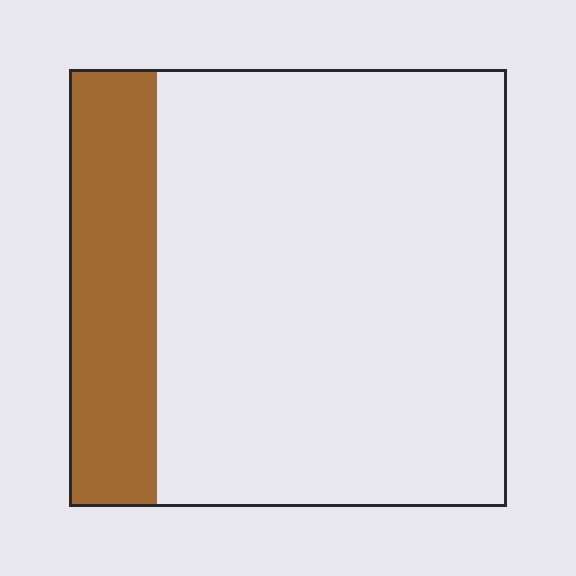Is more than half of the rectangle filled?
No.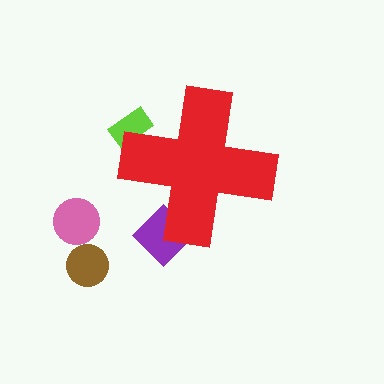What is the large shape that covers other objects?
A red cross.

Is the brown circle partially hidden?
No, the brown circle is fully visible.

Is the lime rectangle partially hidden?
Yes, the lime rectangle is partially hidden behind the red cross.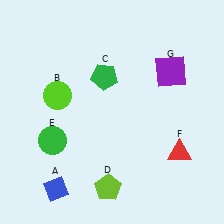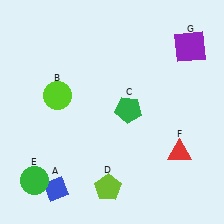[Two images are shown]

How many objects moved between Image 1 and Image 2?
3 objects moved between the two images.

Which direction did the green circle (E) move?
The green circle (E) moved down.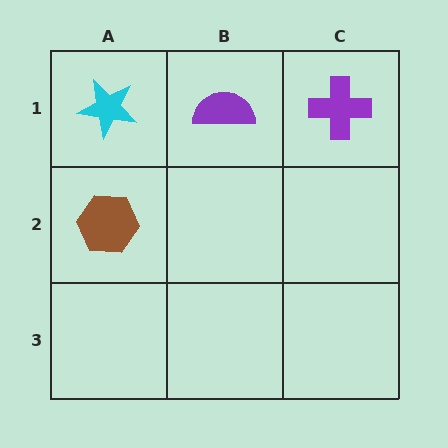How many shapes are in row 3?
0 shapes.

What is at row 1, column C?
A purple cross.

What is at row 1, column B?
A purple semicircle.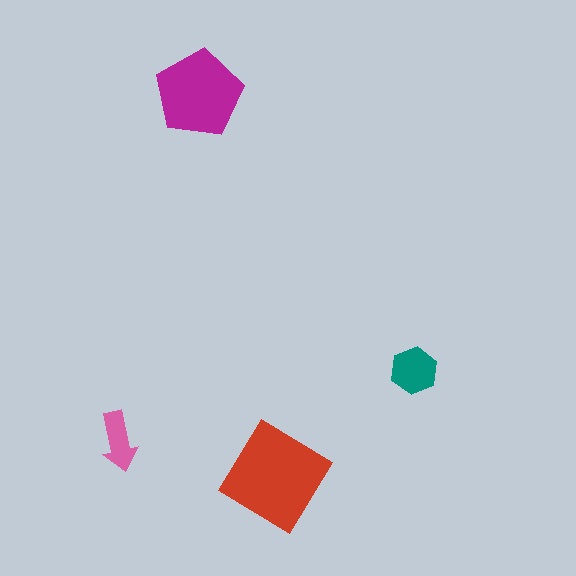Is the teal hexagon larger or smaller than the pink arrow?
Larger.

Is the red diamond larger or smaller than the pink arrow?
Larger.